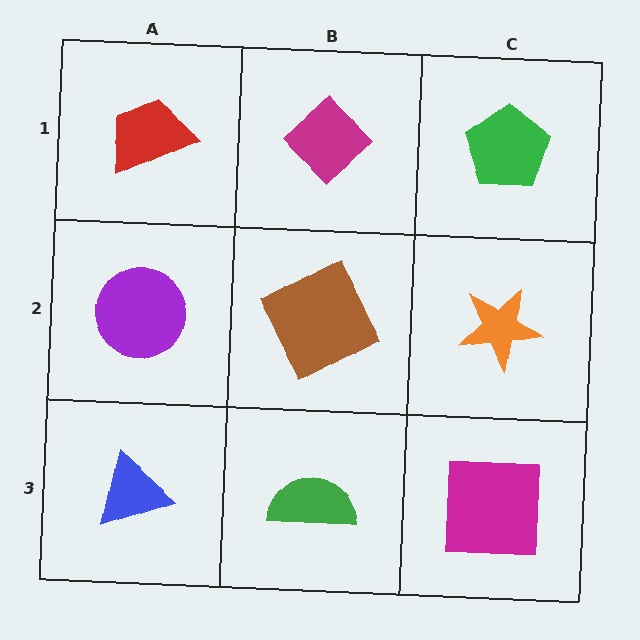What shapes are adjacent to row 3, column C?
An orange star (row 2, column C), a green semicircle (row 3, column B).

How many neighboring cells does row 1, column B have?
3.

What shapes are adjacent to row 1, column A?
A purple circle (row 2, column A), a magenta diamond (row 1, column B).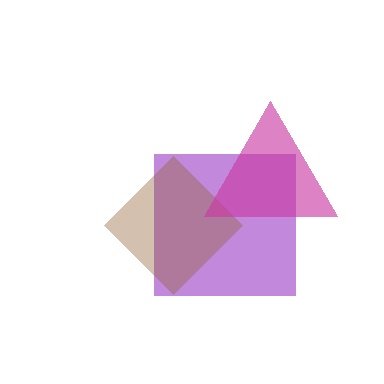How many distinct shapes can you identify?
There are 3 distinct shapes: a purple square, a brown diamond, a magenta triangle.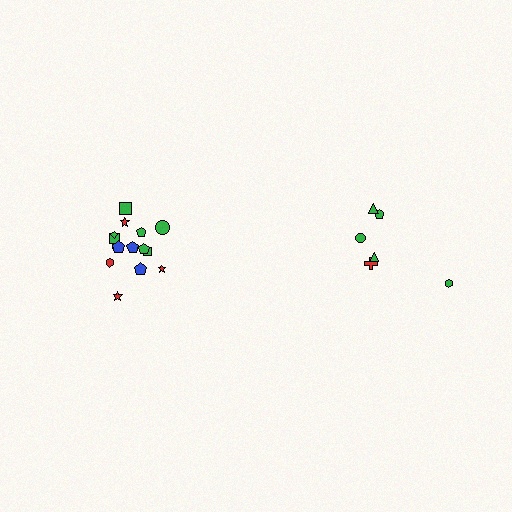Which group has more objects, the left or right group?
The left group.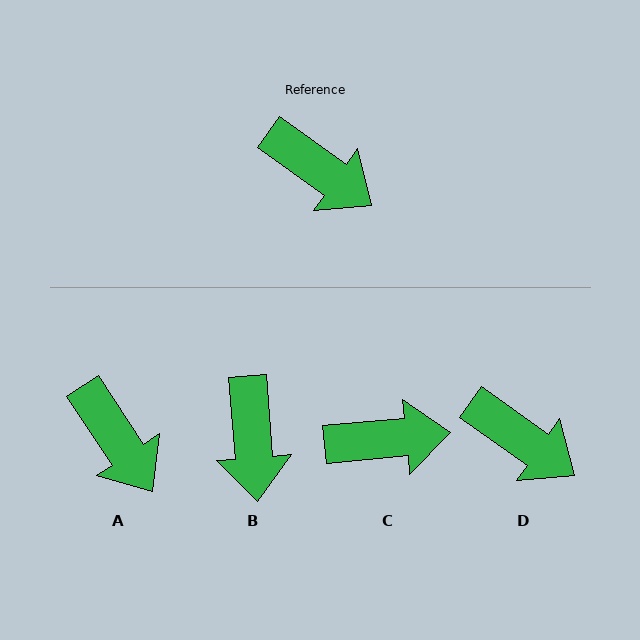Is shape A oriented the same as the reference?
No, it is off by about 21 degrees.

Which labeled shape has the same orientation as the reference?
D.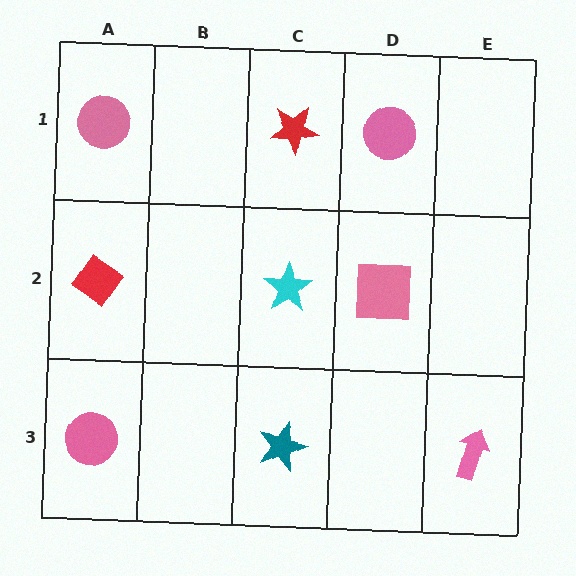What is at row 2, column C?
A cyan star.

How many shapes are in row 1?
3 shapes.